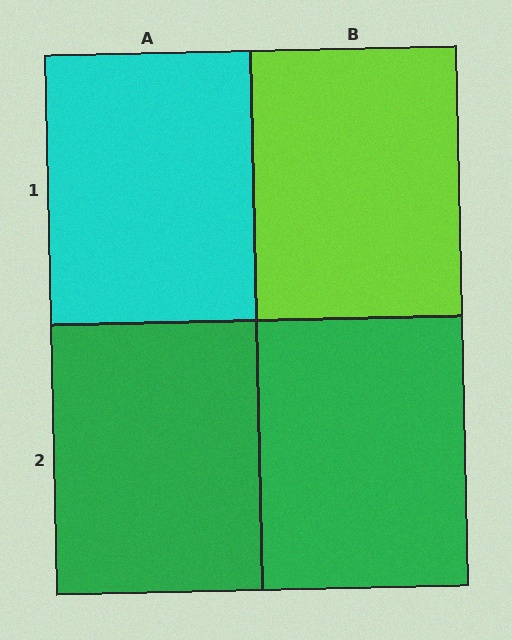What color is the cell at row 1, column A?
Cyan.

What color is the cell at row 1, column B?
Lime.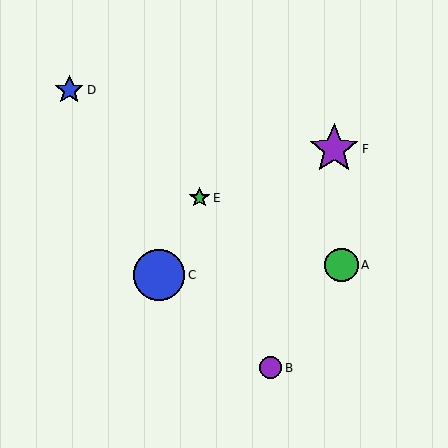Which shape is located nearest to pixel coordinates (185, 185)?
The green star (labeled E) at (200, 198) is nearest to that location.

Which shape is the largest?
The blue circle (labeled C) is the largest.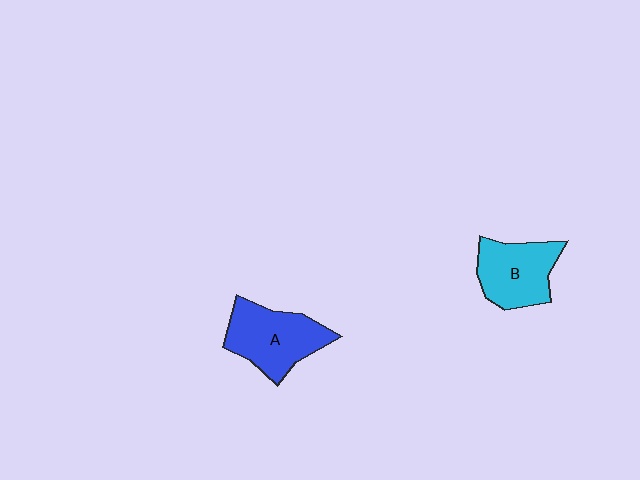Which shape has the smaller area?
Shape B (cyan).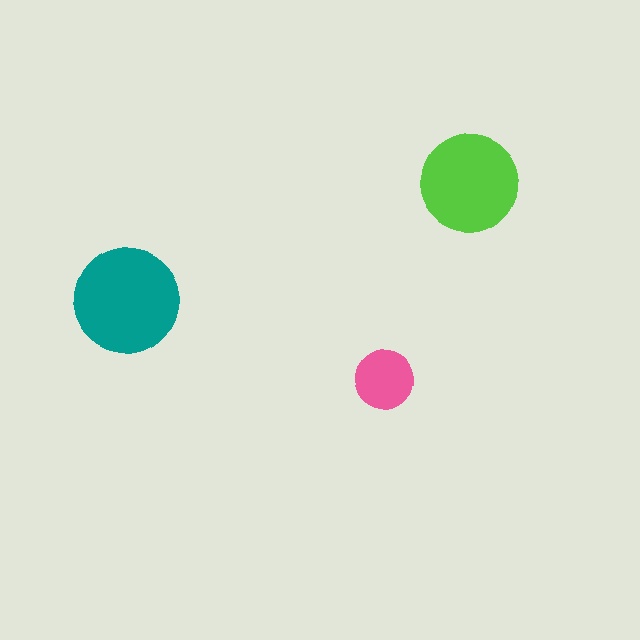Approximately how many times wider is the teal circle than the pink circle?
About 2 times wider.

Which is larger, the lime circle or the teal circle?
The teal one.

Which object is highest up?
The lime circle is topmost.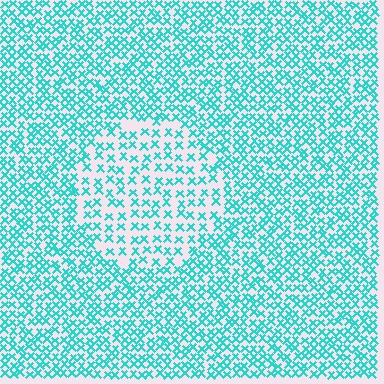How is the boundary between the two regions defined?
The boundary is defined by a change in element density (approximately 1.8x ratio). All elements are the same color, size, and shape.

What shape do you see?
I see a circle.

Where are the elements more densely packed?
The elements are more densely packed outside the circle boundary.